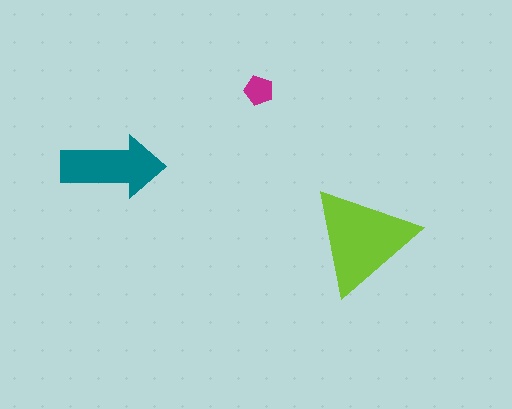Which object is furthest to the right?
The lime triangle is rightmost.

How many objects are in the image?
There are 3 objects in the image.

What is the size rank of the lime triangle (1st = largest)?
1st.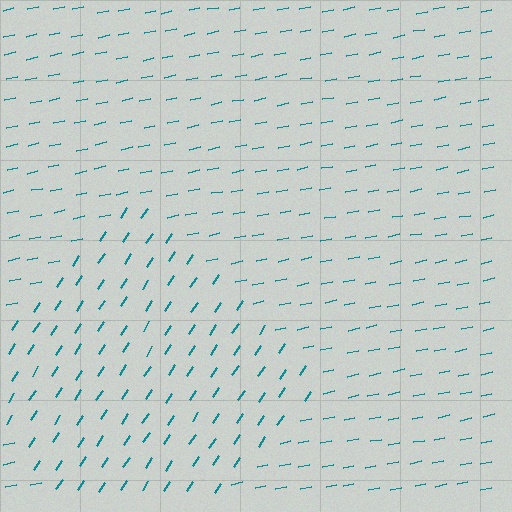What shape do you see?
I see a diamond.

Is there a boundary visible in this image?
Yes, there is a texture boundary formed by a change in line orientation.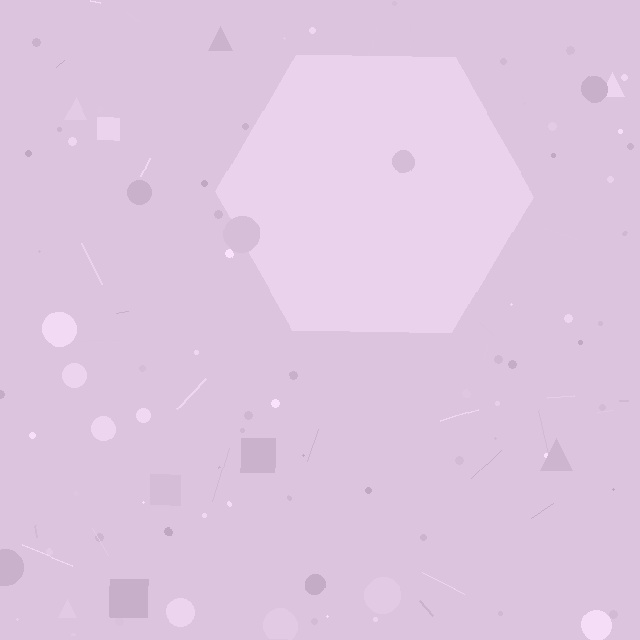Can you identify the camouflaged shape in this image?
The camouflaged shape is a hexagon.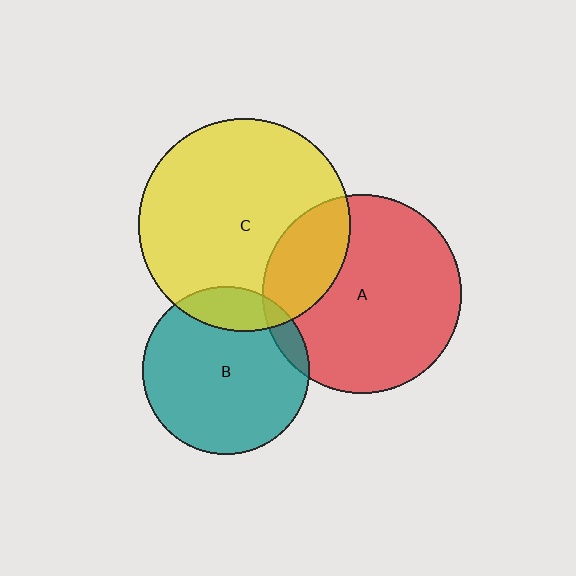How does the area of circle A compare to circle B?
Approximately 1.4 times.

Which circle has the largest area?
Circle C (yellow).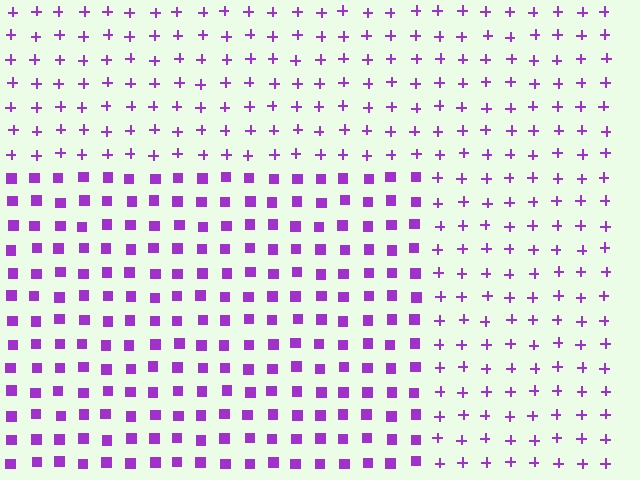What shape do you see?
I see a rectangle.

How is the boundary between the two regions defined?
The boundary is defined by a change in element shape: squares inside vs. plus signs outside. All elements share the same color and spacing.